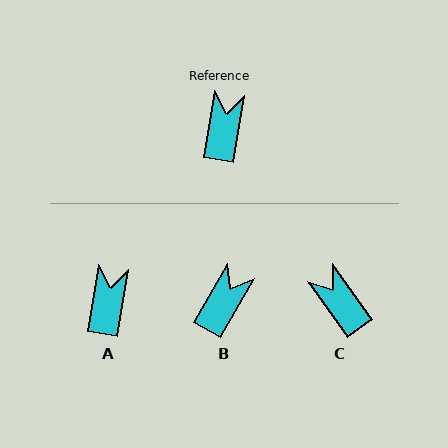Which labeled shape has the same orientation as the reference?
A.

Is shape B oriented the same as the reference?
No, it is off by about 20 degrees.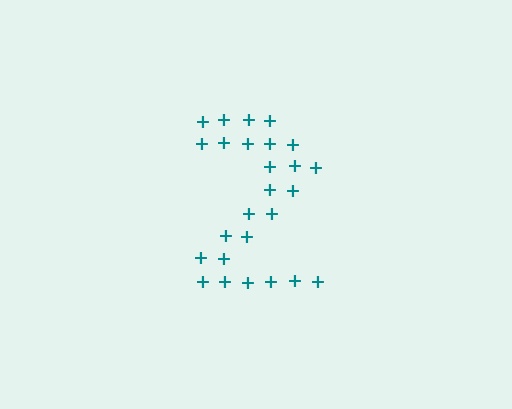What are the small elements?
The small elements are plus signs.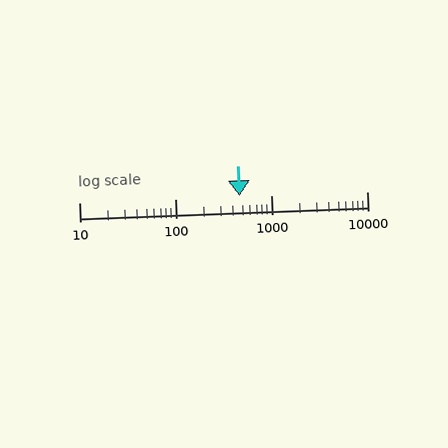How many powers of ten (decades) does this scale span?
The scale spans 3 decades, from 10 to 10000.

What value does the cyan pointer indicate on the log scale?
The pointer indicates approximately 470.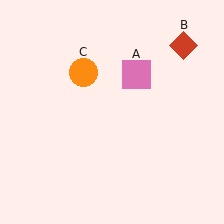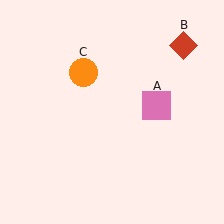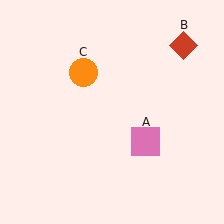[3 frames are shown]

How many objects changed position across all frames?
1 object changed position: pink square (object A).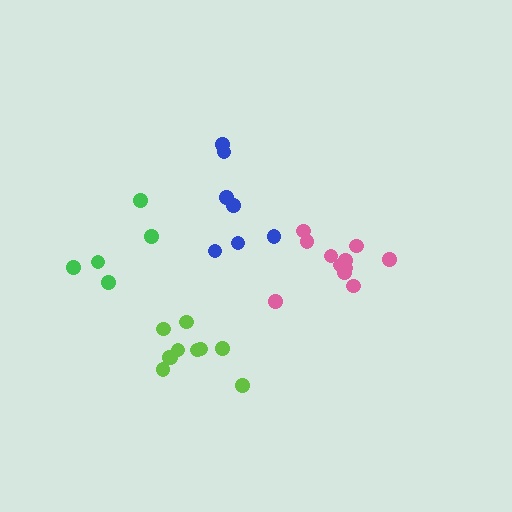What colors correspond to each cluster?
The clusters are colored: blue, lime, green, pink.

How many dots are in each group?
Group 1: 7 dots, Group 2: 10 dots, Group 3: 5 dots, Group 4: 11 dots (33 total).